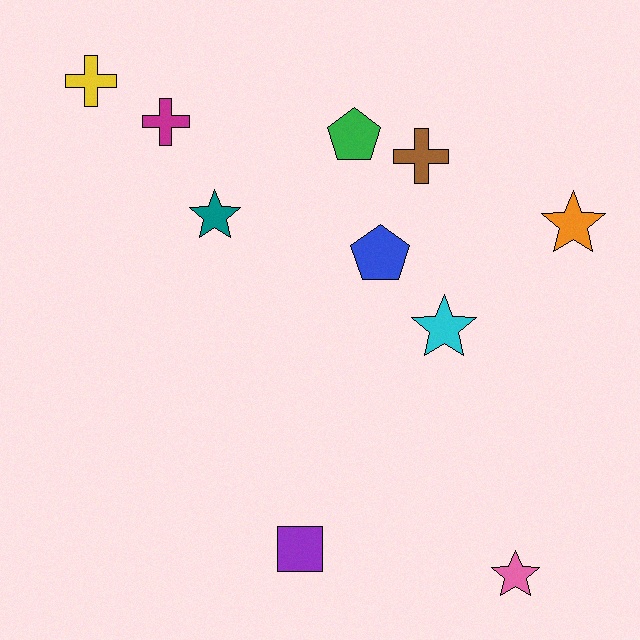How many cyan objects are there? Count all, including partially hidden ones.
There is 1 cyan object.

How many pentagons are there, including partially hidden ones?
There are 2 pentagons.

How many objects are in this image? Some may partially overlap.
There are 10 objects.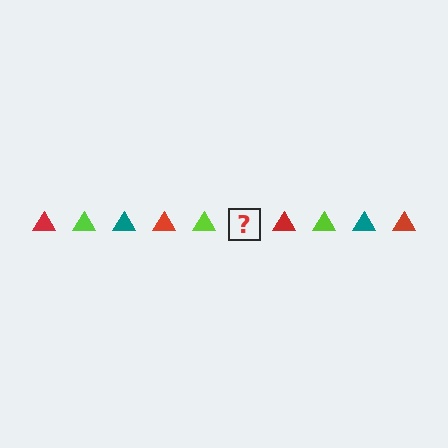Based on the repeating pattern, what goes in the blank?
The blank should be a teal triangle.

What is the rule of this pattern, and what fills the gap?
The rule is that the pattern cycles through red, lime, teal triangles. The gap should be filled with a teal triangle.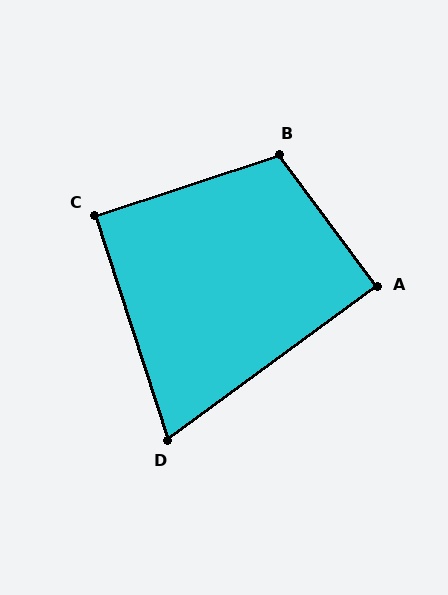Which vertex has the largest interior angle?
B, at approximately 108 degrees.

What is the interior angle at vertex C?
Approximately 90 degrees (approximately right).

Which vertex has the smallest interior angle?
D, at approximately 72 degrees.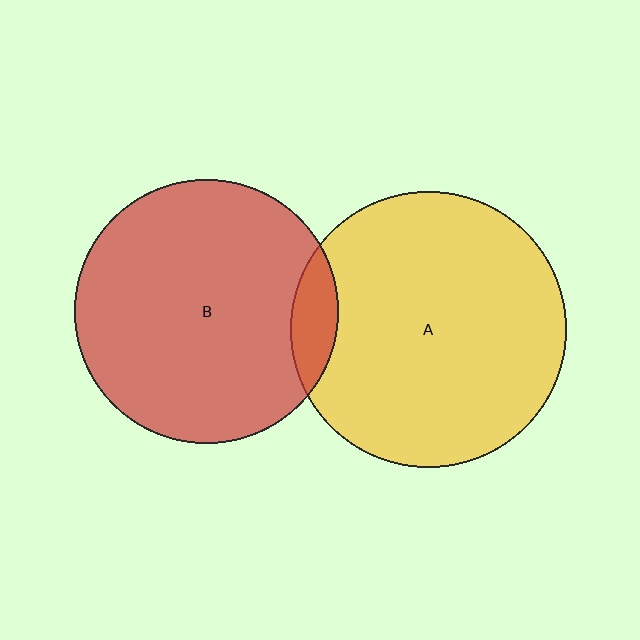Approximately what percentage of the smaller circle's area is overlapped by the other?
Approximately 10%.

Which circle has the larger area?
Circle A (yellow).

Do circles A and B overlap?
Yes.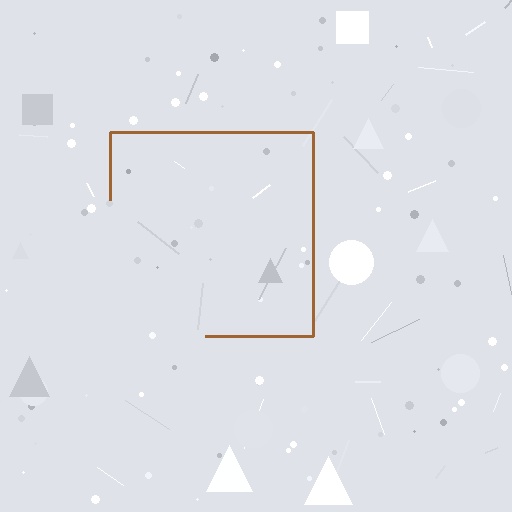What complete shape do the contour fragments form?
The contour fragments form a square.